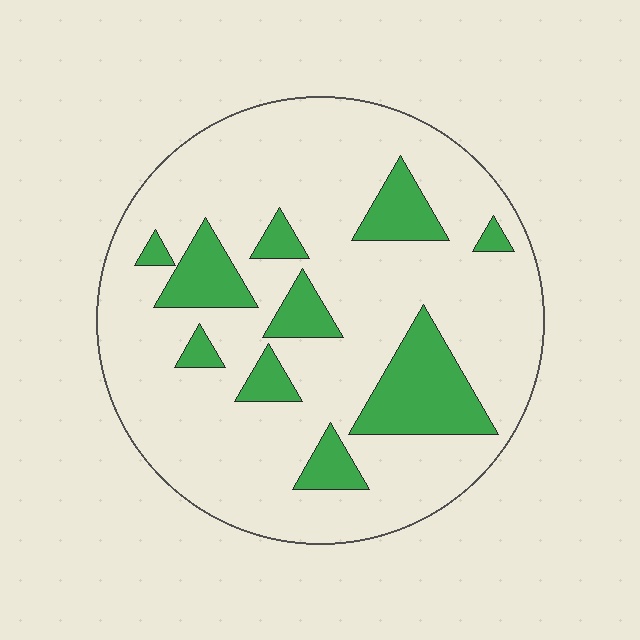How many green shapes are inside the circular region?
10.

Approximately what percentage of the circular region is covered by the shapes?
Approximately 20%.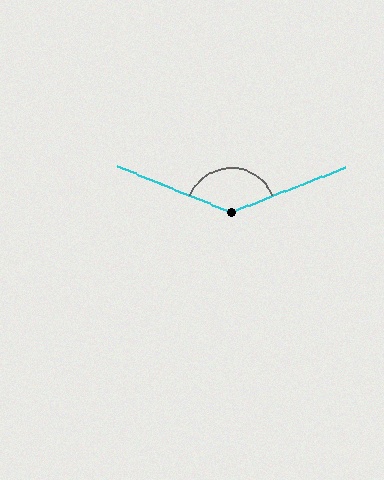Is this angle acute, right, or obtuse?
It is obtuse.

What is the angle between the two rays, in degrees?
Approximately 136 degrees.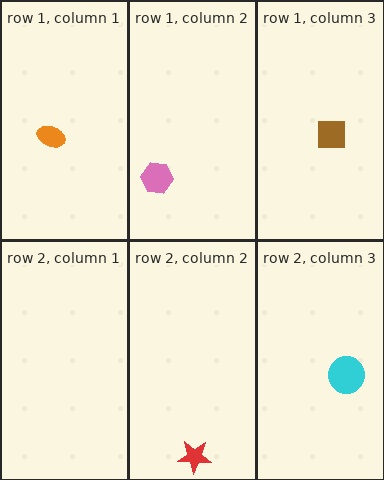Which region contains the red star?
The row 2, column 2 region.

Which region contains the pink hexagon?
The row 1, column 2 region.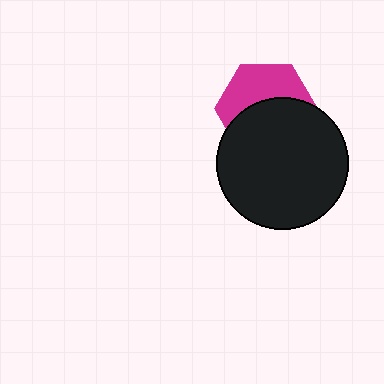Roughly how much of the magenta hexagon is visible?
About half of it is visible (roughly 46%).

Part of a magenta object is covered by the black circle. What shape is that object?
It is a hexagon.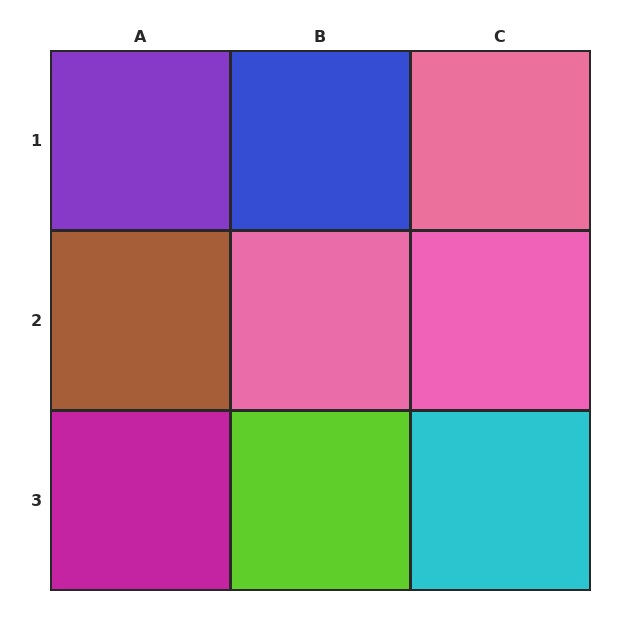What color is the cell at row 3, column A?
Magenta.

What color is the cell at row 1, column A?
Purple.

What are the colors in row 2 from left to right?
Brown, pink, pink.